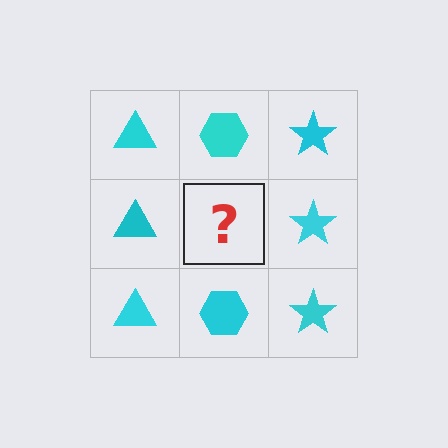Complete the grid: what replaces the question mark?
The question mark should be replaced with a cyan hexagon.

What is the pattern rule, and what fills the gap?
The rule is that each column has a consistent shape. The gap should be filled with a cyan hexagon.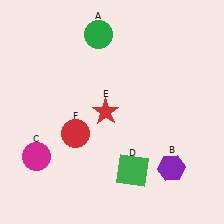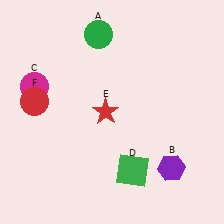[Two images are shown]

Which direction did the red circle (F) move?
The red circle (F) moved left.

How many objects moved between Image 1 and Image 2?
2 objects moved between the two images.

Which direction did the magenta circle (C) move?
The magenta circle (C) moved up.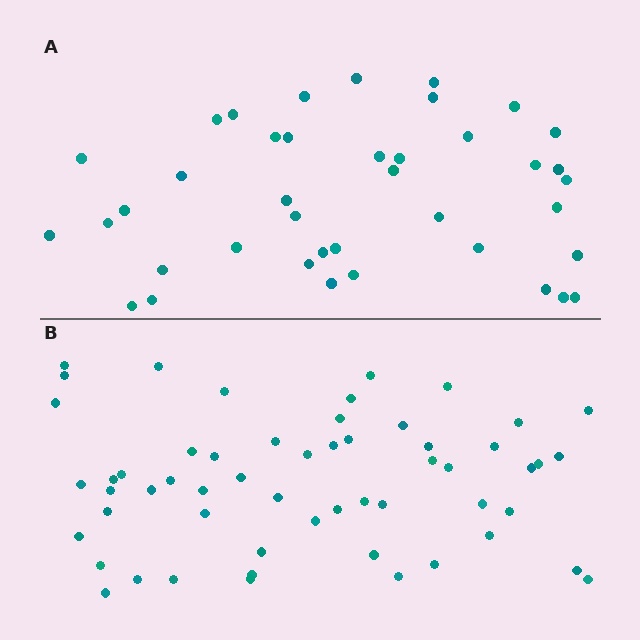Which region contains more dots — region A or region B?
Region B (the bottom region) has more dots.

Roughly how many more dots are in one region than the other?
Region B has approximately 15 more dots than region A.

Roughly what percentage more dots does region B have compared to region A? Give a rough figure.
About 40% more.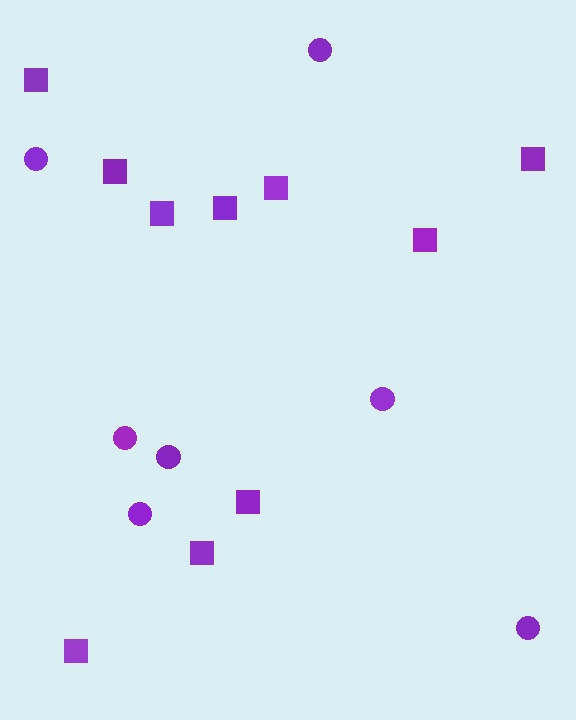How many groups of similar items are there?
There are 2 groups: one group of squares (10) and one group of circles (7).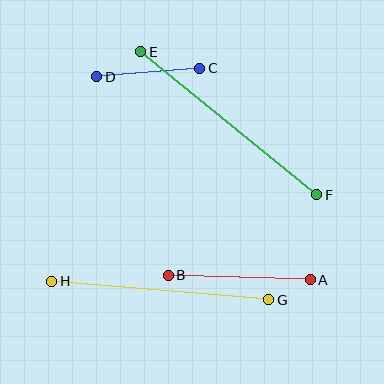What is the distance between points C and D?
The distance is approximately 103 pixels.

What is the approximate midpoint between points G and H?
The midpoint is at approximately (160, 291) pixels.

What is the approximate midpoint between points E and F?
The midpoint is at approximately (229, 123) pixels.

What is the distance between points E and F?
The distance is approximately 227 pixels.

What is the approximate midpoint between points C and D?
The midpoint is at approximately (148, 73) pixels.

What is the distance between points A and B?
The distance is approximately 142 pixels.